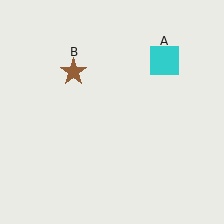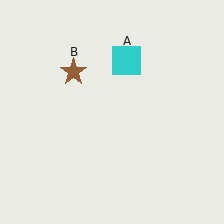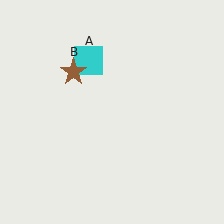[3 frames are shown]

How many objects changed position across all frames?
1 object changed position: cyan square (object A).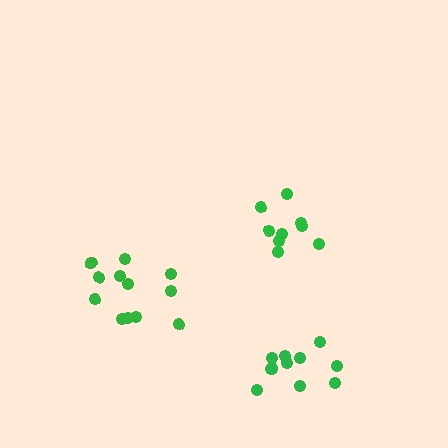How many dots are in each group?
Group 1: 9 dots, Group 2: 12 dots, Group 3: 11 dots (32 total).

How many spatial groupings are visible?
There are 3 spatial groupings.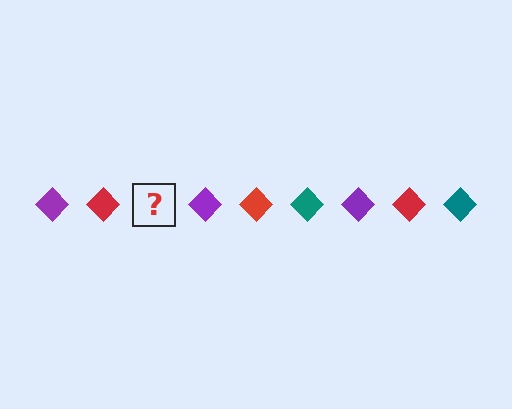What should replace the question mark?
The question mark should be replaced with a teal diamond.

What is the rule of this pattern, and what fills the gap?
The rule is that the pattern cycles through purple, red, teal diamonds. The gap should be filled with a teal diamond.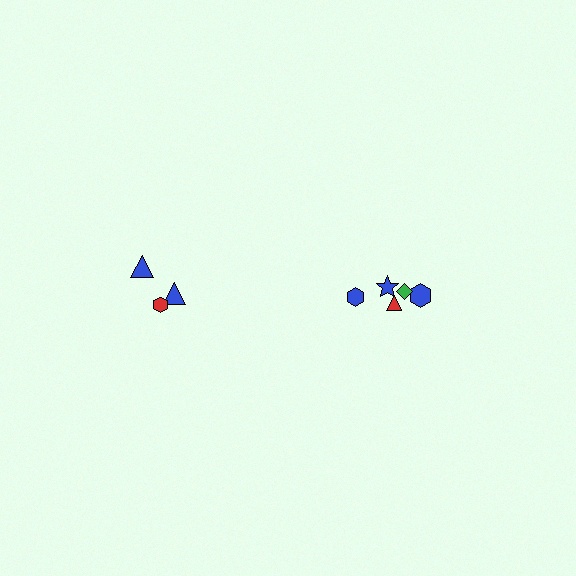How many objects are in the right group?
There are 5 objects.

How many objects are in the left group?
There are 3 objects.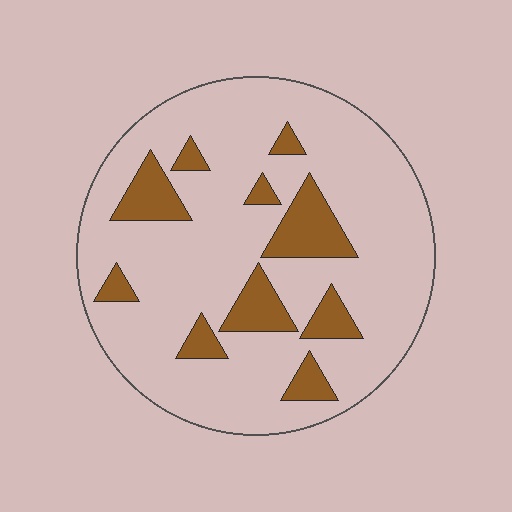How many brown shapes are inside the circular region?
10.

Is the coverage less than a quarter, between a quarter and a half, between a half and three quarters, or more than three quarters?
Less than a quarter.